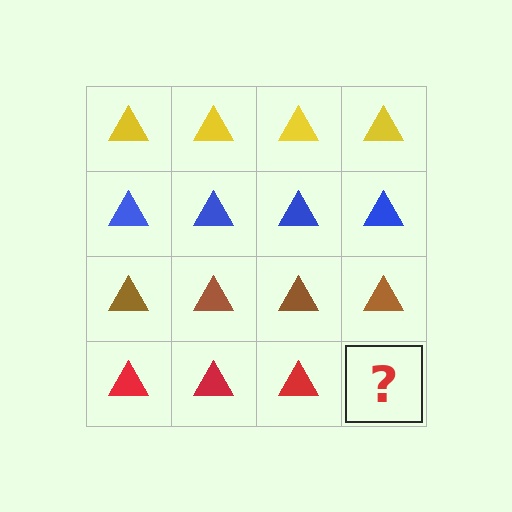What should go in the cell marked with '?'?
The missing cell should contain a red triangle.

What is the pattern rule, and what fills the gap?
The rule is that each row has a consistent color. The gap should be filled with a red triangle.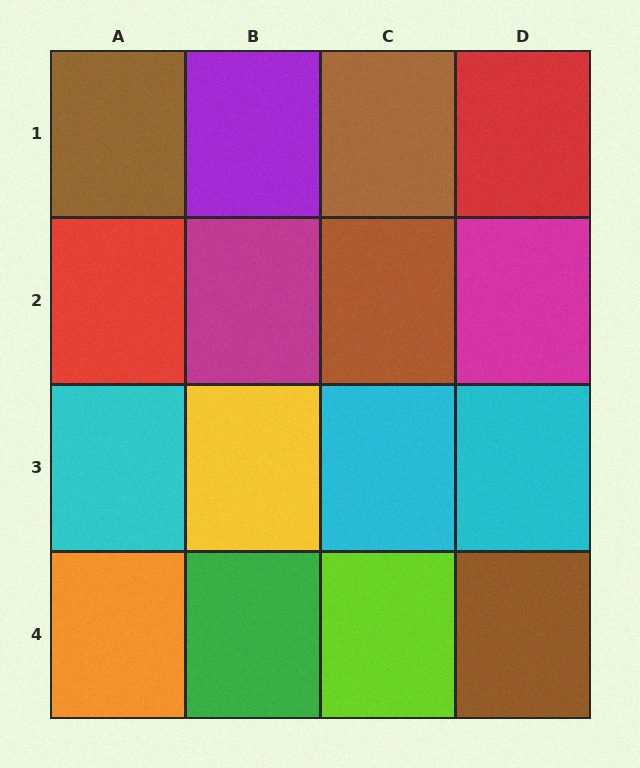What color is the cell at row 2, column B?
Magenta.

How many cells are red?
2 cells are red.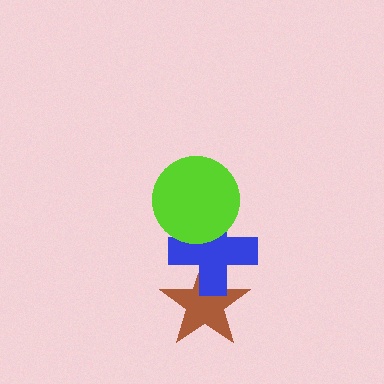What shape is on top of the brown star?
The blue cross is on top of the brown star.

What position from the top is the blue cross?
The blue cross is 2nd from the top.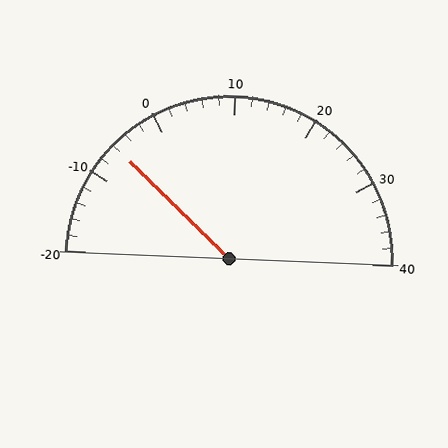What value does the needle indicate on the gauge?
The needle indicates approximately -6.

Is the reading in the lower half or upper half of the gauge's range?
The reading is in the lower half of the range (-20 to 40).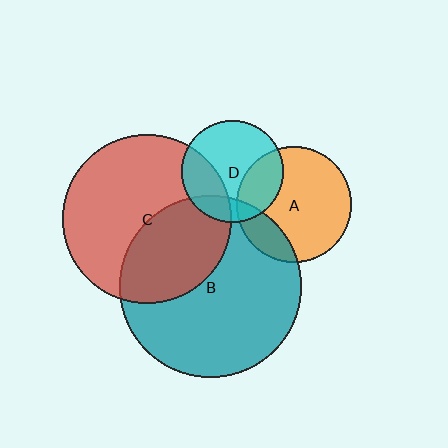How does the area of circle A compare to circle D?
Approximately 1.3 times.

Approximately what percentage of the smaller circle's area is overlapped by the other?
Approximately 30%.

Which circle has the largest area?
Circle B (teal).